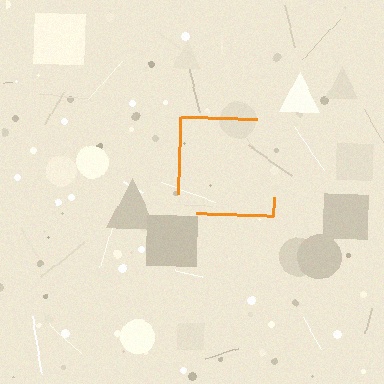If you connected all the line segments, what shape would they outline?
They would outline a square.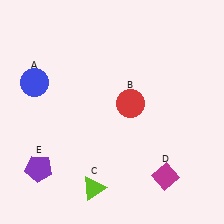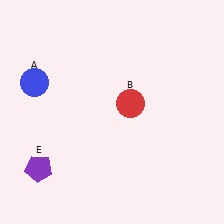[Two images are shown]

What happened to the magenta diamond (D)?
The magenta diamond (D) was removed in Image 2. It was in the bottom-right area of Image 1.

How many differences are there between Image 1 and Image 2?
There are 2 differences between the two images.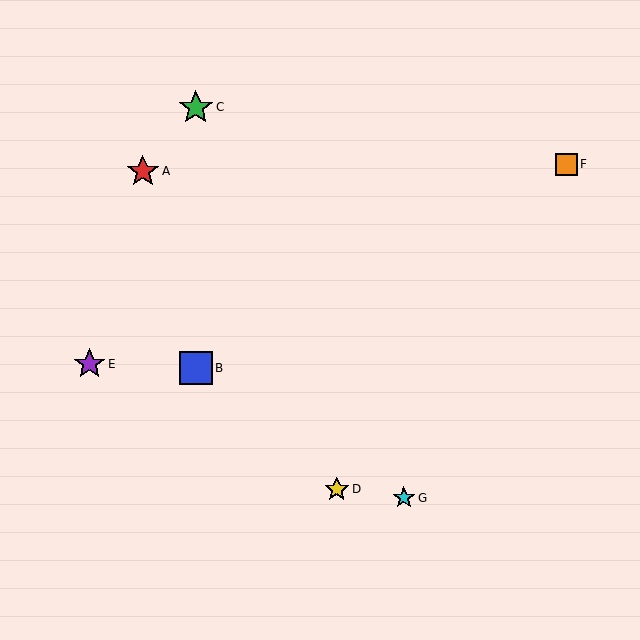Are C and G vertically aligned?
No, C is at x≈196 and G is at x≈404.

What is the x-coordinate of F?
Object F is at x≈566.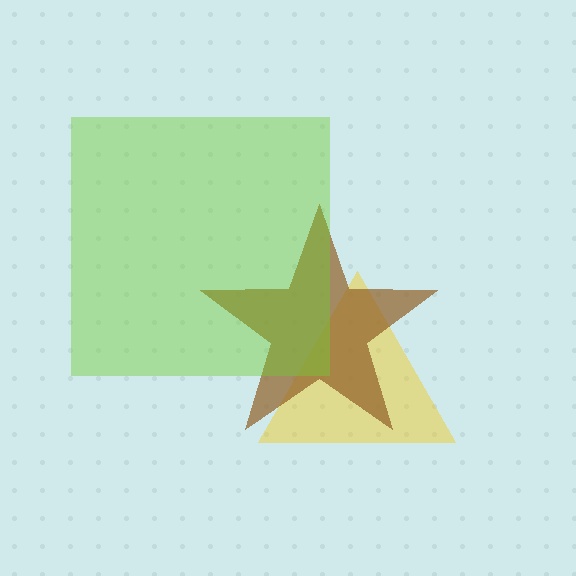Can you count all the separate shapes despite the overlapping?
Yes, there are 3 separate shapes.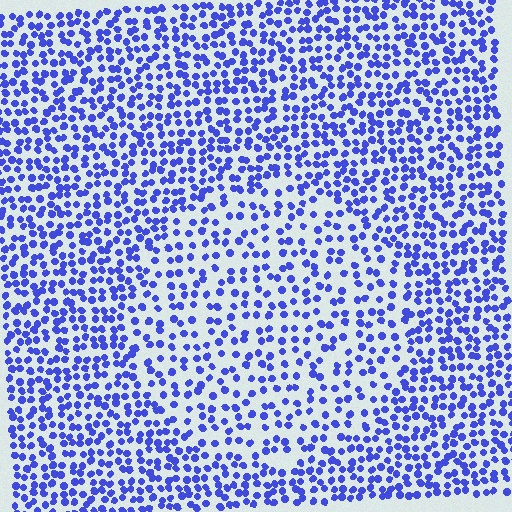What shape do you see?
I see a circle.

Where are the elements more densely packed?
The elements are more densely packed outside the circle boundary.